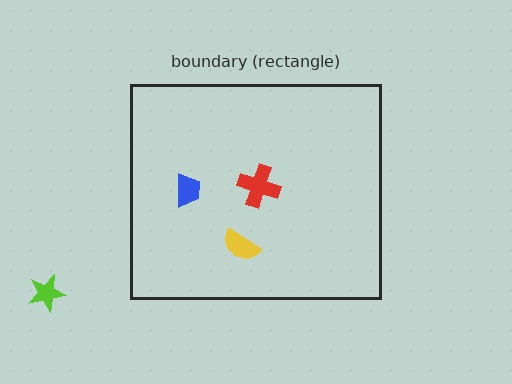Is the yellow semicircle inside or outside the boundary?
Inside.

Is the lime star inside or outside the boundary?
Outside.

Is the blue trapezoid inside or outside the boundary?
Inside.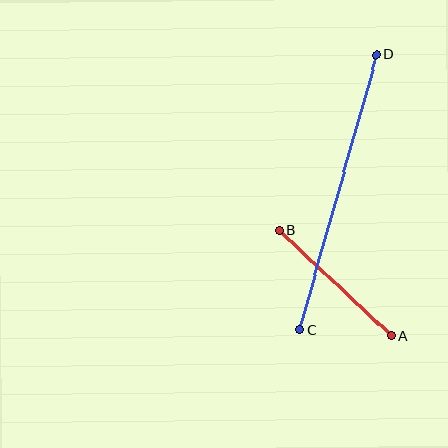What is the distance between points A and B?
The distance is approximately 154 pixels.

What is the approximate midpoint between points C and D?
The midpoint is at approximately (338, 192) pixels.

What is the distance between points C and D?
The distance is approximately 286 pixels.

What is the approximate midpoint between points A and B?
The midpoint is at approximately (335, 283) pixels.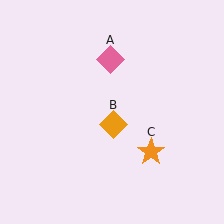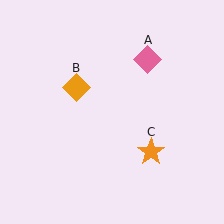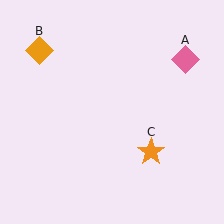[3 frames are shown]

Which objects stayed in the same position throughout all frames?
Orange star (object C) remained stationary.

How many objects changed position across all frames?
2 objects changed position: pink diamond (object A), orange diamond (object B).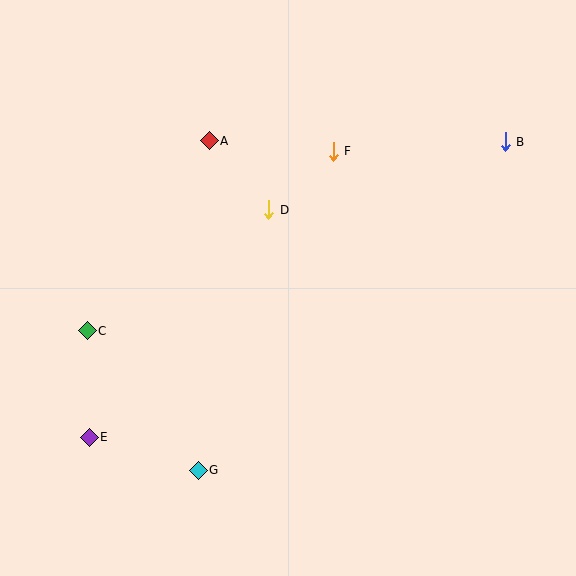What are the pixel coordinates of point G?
Point G is at (198, 470).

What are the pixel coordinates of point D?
Point D is at (269, 210).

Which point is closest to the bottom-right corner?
Point G is closest to the bottom-right corner.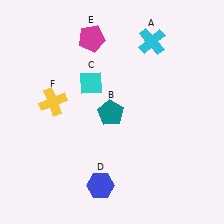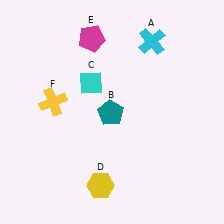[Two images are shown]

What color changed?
The hexagon (D) changed from blue in Image 1 to yellow in Image 2.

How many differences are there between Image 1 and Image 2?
There is 1 difference between the two images.